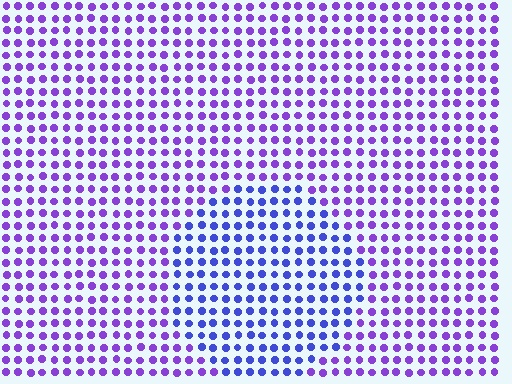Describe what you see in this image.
The image is filled with small purple elements in a uniform arrangement. A circle-shaped region is visible where the elements are tinted to a slightly different hue, forming a subtle color boundary.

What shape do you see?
I see a circle.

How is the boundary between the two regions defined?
The boundary is defined purely by a slight shift in hue (about 34 degrees). Spacing, size, and orientation are identical on both sides.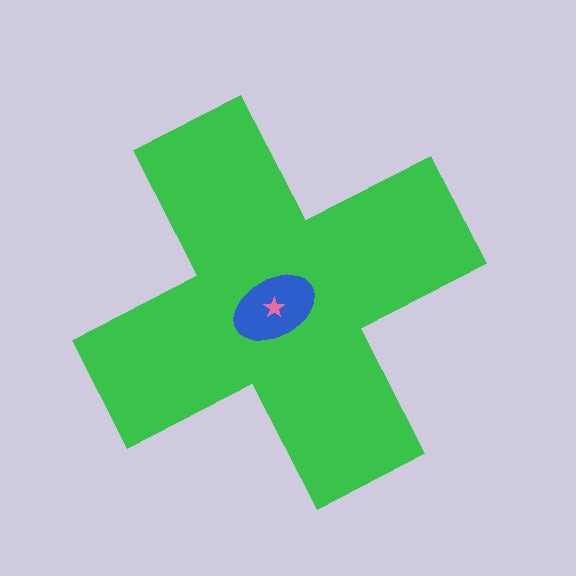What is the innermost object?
The pink star.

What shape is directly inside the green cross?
The blue ellipse.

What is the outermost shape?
The green cross.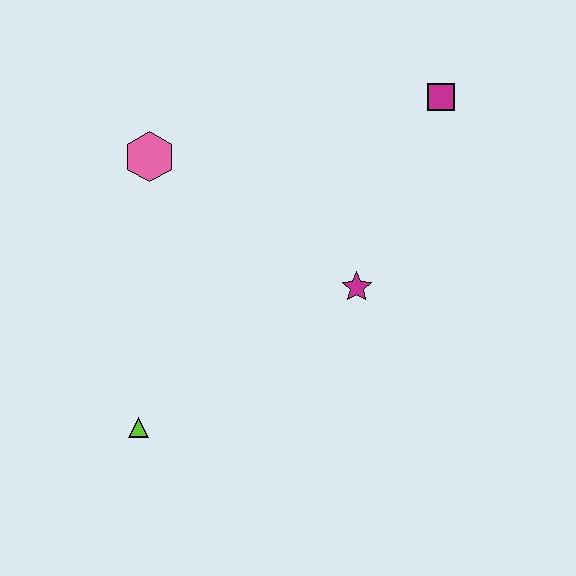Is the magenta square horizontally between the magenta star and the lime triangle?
No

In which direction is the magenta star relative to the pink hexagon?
The magenta star is to the right of the pink hexagon.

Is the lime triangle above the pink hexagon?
No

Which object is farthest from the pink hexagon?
The magenta square is farthest from the pink hexagon.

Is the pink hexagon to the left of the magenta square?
Yes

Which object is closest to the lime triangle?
The magenta star is closest to the lime triangle.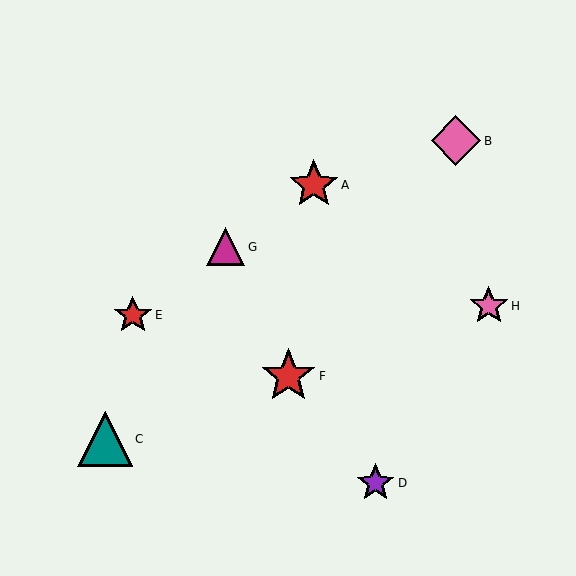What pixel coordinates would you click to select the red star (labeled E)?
Click at (133, 315) to select the red star E.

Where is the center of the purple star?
The center of the purple star is at (376, 483).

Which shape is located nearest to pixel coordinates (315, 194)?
The red star (labeled A) at (314, 185) is nearest to that location.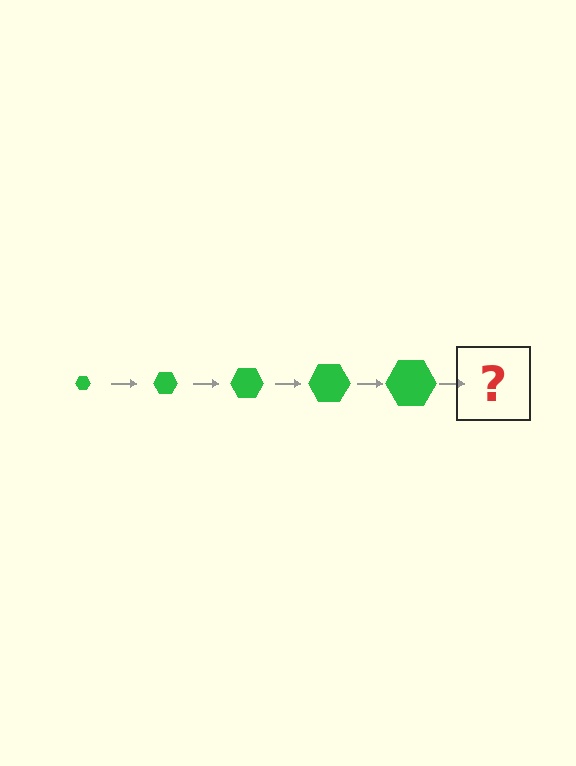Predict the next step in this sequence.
The next step is a green hexagon, larger than the previous one.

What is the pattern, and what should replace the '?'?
The pattern is that the hexagon gets progressively larger each step. The '?' should be a green hexagon, larger than the previous one.